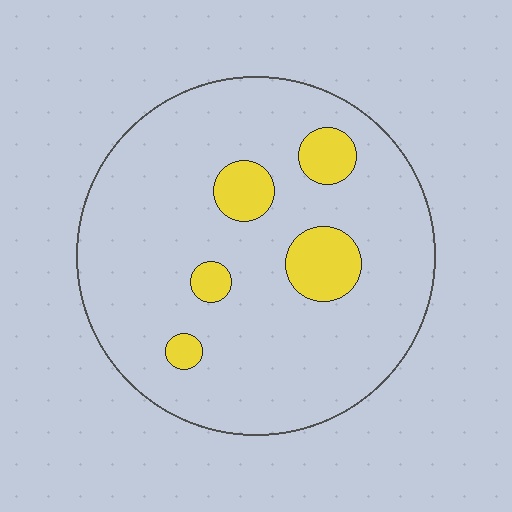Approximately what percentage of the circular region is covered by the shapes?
Approximately 15%.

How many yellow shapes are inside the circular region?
5.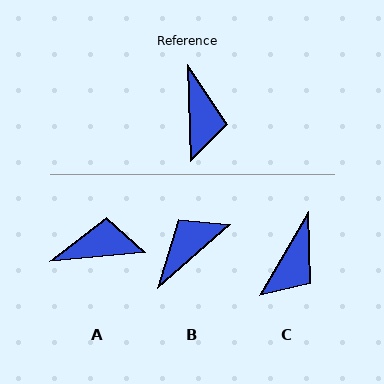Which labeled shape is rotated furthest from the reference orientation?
B, about 130 degrees away.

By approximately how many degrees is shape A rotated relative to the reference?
Approximately 94 degrees counter-clockwise.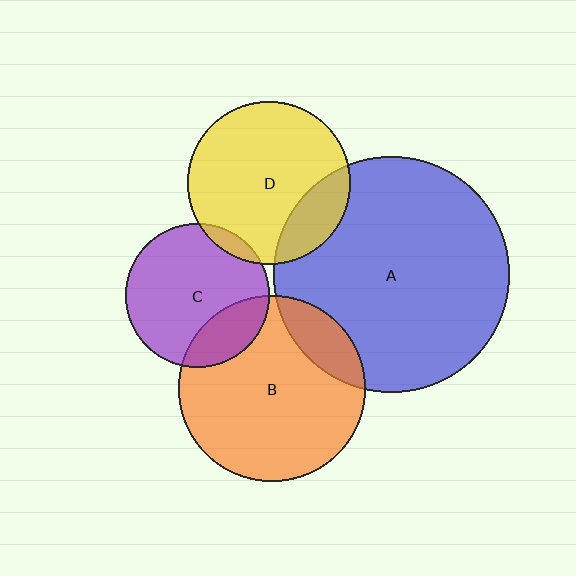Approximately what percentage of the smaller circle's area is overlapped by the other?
Approximately 20%.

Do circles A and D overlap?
Yes.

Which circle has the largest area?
Circle A (blue).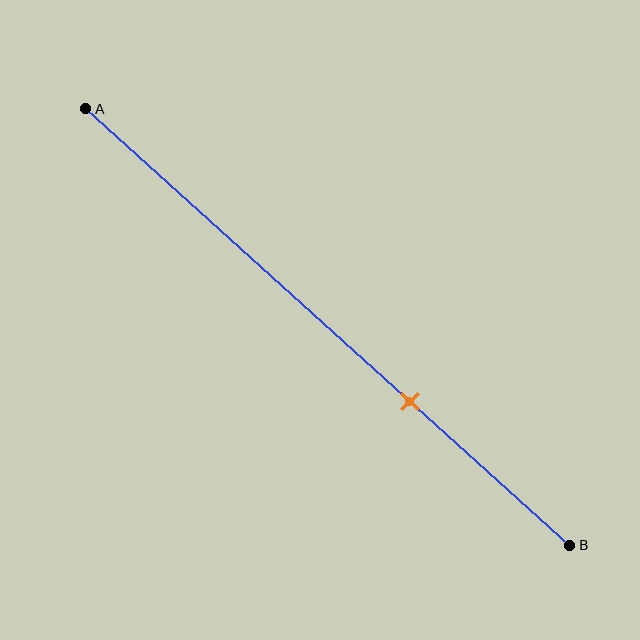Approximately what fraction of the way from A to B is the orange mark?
The orange mark is approximately 65% of the way from A to B.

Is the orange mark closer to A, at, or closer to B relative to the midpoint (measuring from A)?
The orange mark is closer to point B than the midpoint of segment AB.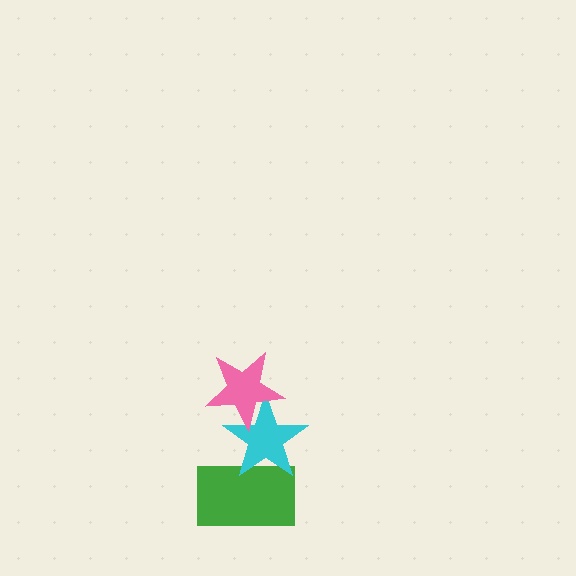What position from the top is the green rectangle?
The green rectangle is 3rd from the top.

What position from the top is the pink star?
The pink star is 1st from the top.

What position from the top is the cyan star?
The cyan star is 2nd from the top.